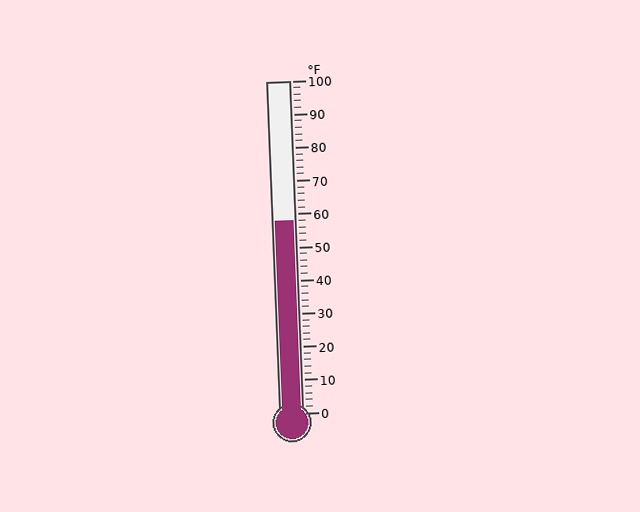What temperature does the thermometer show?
The thermometer shows approximately 58°F.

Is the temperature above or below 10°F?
The temperature is above 10°F.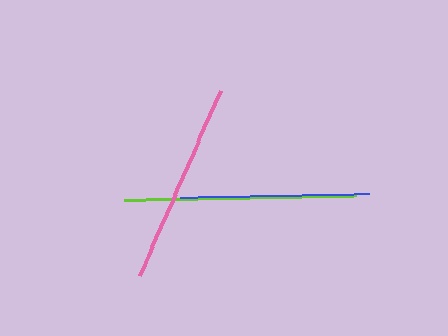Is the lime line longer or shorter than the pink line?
The lime line is longer than the pink line.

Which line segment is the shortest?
The blue line is the shortest at approximately 189 pixels.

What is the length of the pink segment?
The pink segment is approximately 202 pixels long.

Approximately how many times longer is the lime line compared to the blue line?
The lime line is approximately 1.2 times the length of the blue line.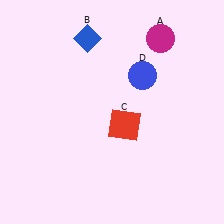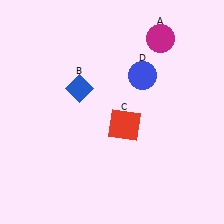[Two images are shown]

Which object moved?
The blue diamond (B) moved down.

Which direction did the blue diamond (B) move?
The blue diamond (B) moved down.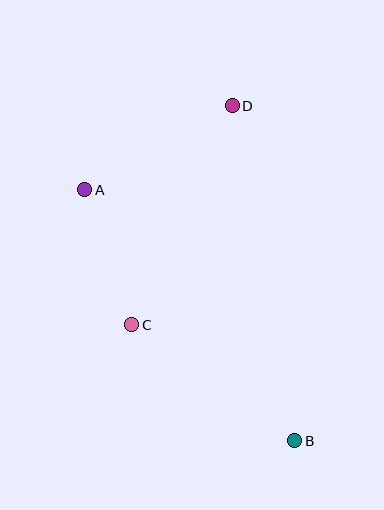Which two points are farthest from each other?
Points B and D are farthest from each other.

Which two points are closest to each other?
Points A and C are closest to each other.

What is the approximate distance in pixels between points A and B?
The distance between A and B is approximately 327 pixels.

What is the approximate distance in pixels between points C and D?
The distance between C and D is approximately 241 pixels.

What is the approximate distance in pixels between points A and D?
The distance between A and D is approximately 169 pixels.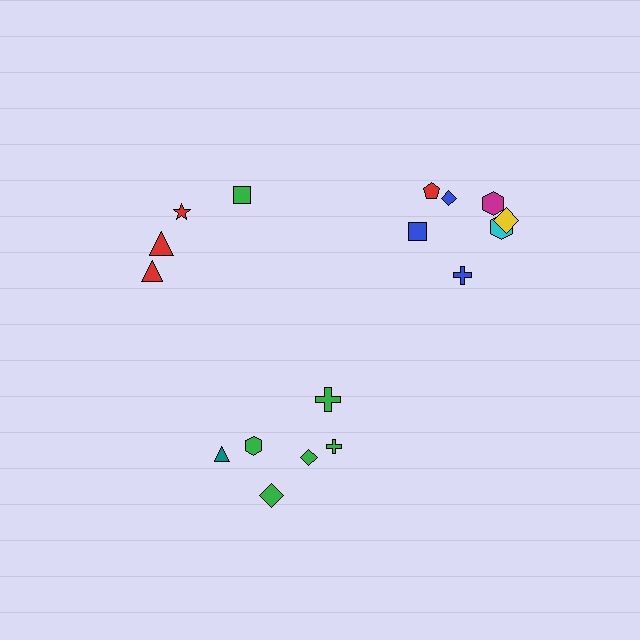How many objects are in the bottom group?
There are 6 objects.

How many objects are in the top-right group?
There are 7 objects.